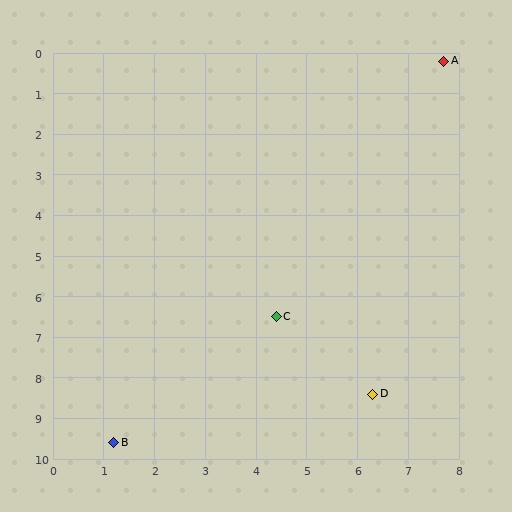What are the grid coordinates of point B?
Point B is at approximately (1.2, 9.6).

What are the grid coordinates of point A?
Point A is at approximately (7.7, 0.2).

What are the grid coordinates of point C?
Point C is at approximately (4.4, 6.5).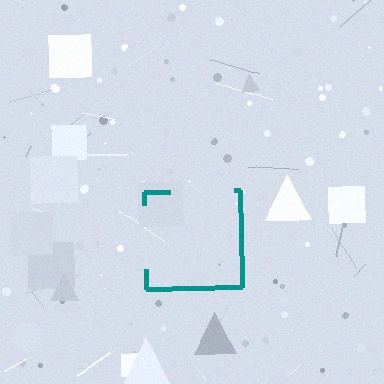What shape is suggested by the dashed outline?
The dashed outline suggests a square.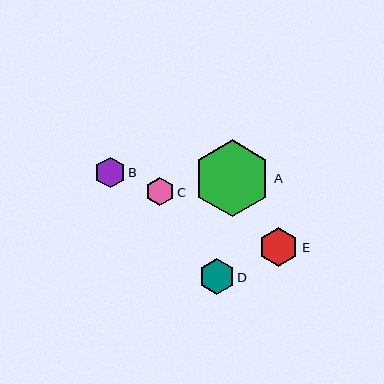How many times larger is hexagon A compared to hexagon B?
Hexagon A is approximately 2.5 times the size of hexagon B.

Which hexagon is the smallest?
Hexagon C is the smallest with a size of approximately 29 pixels.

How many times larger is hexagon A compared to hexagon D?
Hexagon A is approximately 2.2 times the size of hexagon D.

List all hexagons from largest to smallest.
From largest to smallest: A, E, D, B, C.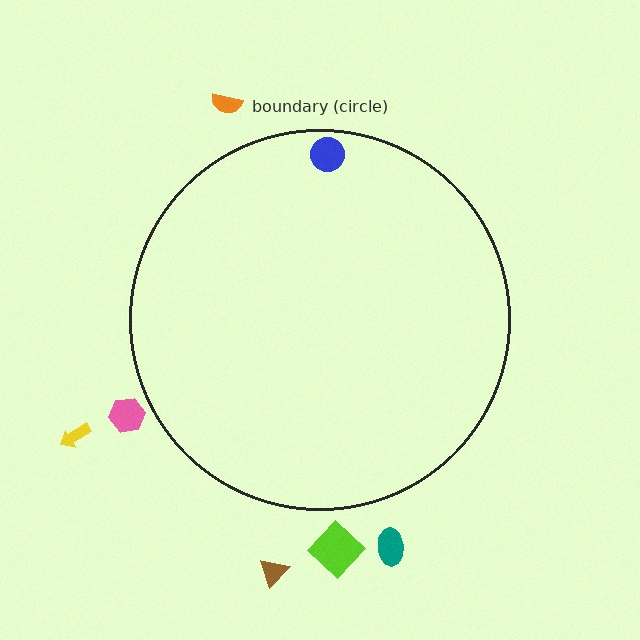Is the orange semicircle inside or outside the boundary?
Outside.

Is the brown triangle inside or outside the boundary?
Outside.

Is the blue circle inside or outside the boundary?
Inside.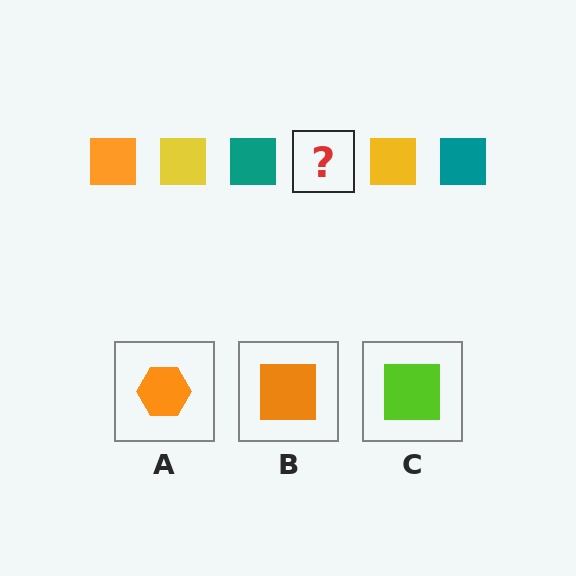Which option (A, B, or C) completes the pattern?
B.